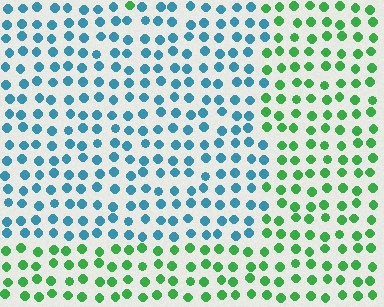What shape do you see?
I see a rectangle.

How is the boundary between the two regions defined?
The boundary is defined purely by a slight shift in hue (about 65 degrees). Spacing, size, and orientation are identical on both sides.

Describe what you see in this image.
The image is filled with small green elements in a uniform arrangement. A rectangle-shaped region is visible where the elements are tinted to a slightly different hue, forming a subtle color boundary.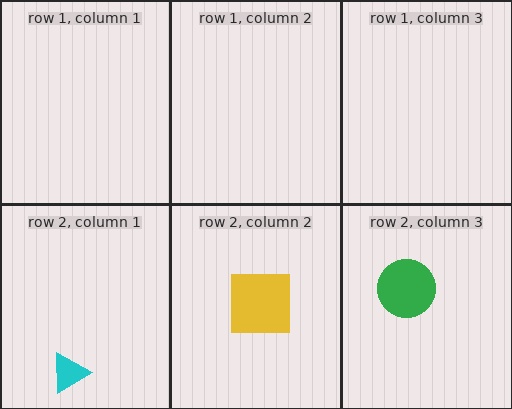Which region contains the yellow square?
The row 2, column 2 region.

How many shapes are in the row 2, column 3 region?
1.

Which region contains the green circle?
The row 2, column 3 region.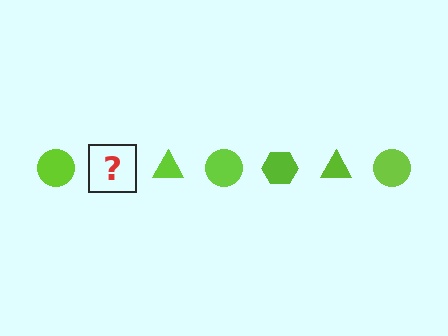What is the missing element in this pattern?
The missing element is a lime hexagon.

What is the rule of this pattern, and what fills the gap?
The rule is that the pattern cycles through circle, hexagon, triangle shapes in lime. The gap should be filled with a lime hexagon.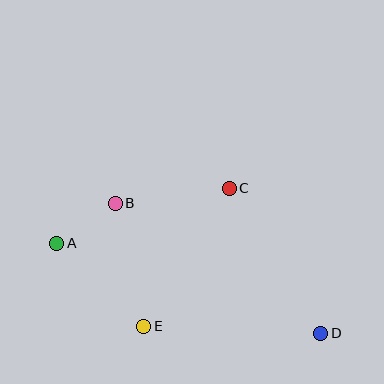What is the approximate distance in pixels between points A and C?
The distance between A and C is approximately 181 pixels.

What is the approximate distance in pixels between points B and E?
The distance between B and E is approximately 127 pixels.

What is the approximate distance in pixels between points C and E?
The distance between C and E is approximately 163 pixels.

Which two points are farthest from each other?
Points A and D are farthest from each other.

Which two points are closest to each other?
Points A and B are closest to each other.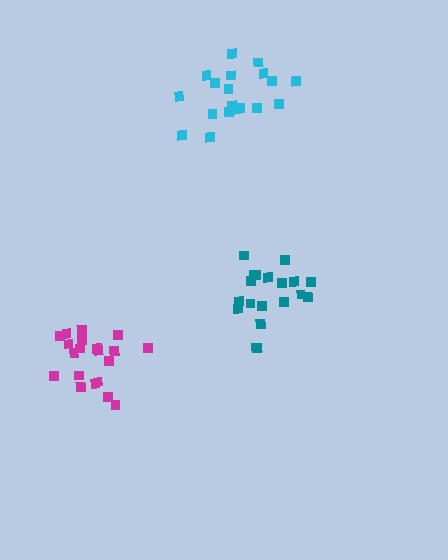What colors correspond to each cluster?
The clusters are colored: magenta, teal, cyan.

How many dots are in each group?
Group 1: 20 dots, Group 2: 20 dots, Group 3: 19 dots (59 total).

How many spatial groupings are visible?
There are 3 spatial groupings.